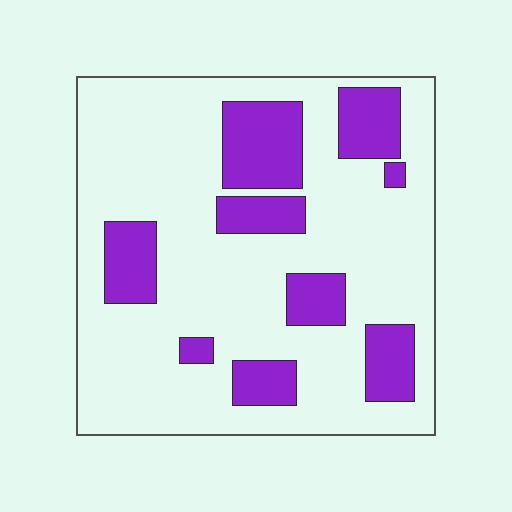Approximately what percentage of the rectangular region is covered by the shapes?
Approximately 25%.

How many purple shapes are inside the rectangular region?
9.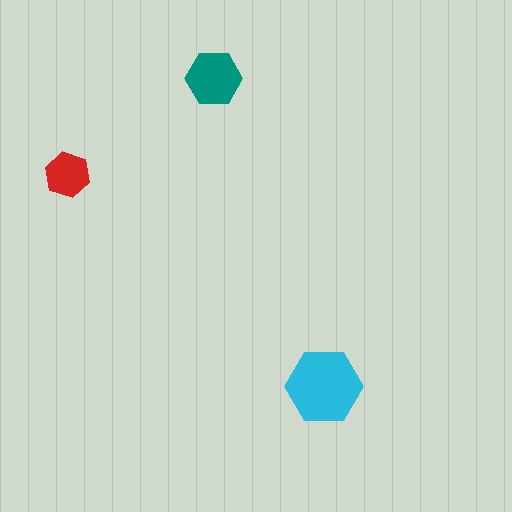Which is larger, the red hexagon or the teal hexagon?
The teal one.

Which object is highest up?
The teal hexagon is topmost.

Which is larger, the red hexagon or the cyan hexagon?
The cyan one.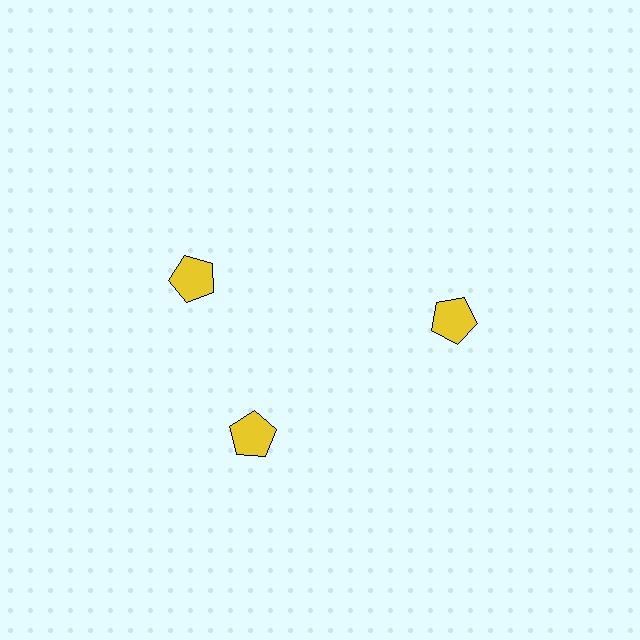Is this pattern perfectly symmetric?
No. The 3 yellow pentagons are arranged in a ring, but one element near the 11 o'clock position is rotated out of alignment along the ring, breaking the 3-fold rotational symmetry.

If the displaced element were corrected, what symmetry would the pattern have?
It would have 3-fold rotational symmetry — the pattern would map onto itself every 120 degrees.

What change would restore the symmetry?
The symmetry would be restored by rotating it back into even spacing with its neighbors so that all 3 pentagons sit at equal angles and equal distance from the center.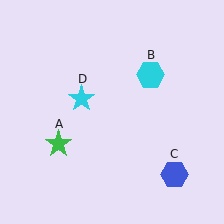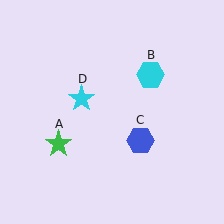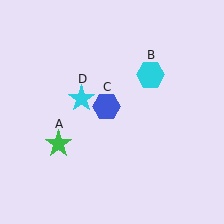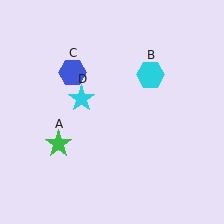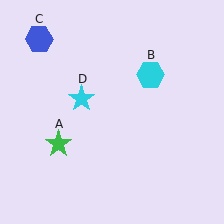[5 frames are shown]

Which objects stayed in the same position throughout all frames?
Green star (object A) and cyan hexagon (object B) and cyan star (object D) remained stationary.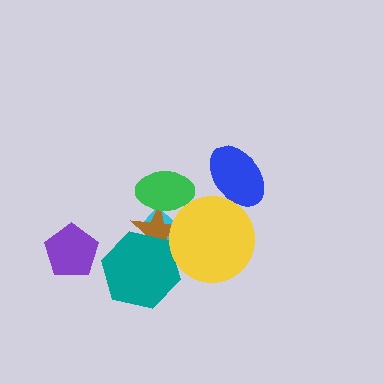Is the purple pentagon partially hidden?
No, no other shape covers it.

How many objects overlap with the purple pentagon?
0 objects overlap with the purple pentagon.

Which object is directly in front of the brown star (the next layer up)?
The teal hexagon is directly in front of the brown star.